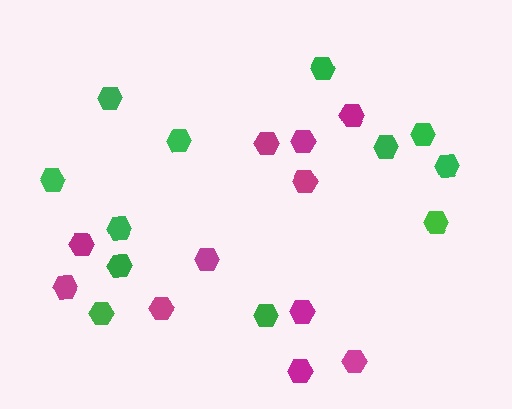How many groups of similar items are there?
There are 2 groups: one group of green hexagons (12) and one group of magenta hexagons (11).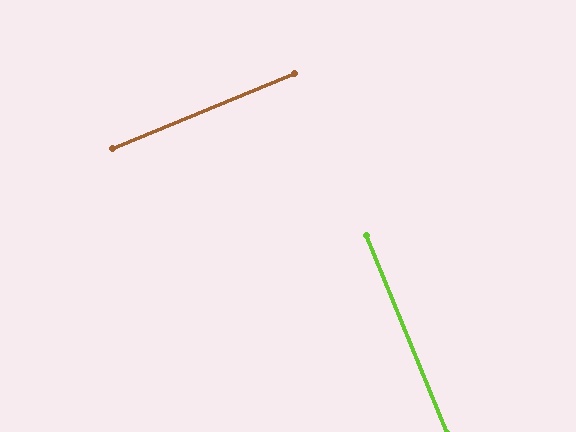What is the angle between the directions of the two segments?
Approximately 90 degrees.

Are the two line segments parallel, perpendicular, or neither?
Perpendicular — they meet at approximately 90°.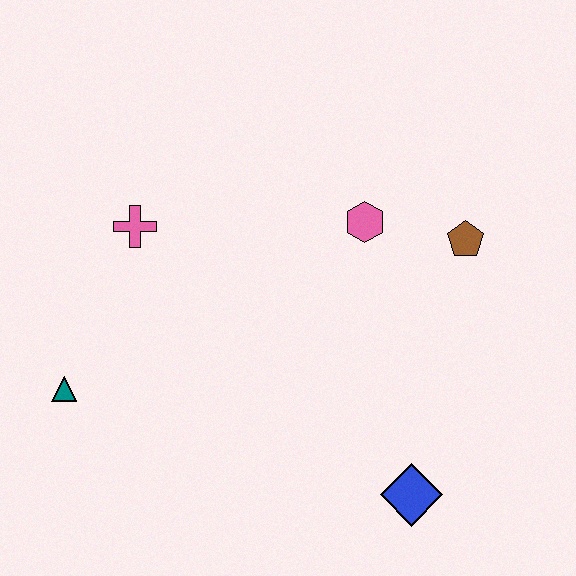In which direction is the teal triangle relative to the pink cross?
The teal triangle is below the pink cross.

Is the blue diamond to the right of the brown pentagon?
No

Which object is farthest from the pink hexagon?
The teal triangle is farthest from the pink hexagon.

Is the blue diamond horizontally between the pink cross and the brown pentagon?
Yes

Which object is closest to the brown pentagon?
The pink hexagon is closest to the brown pentagon.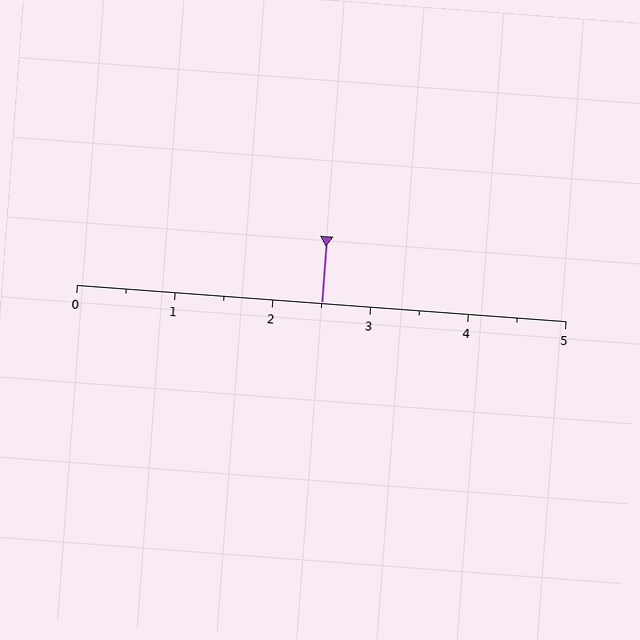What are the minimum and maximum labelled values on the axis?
The axis runs from 0 to 5.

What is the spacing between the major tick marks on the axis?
The major ticks are spaced 1 apart.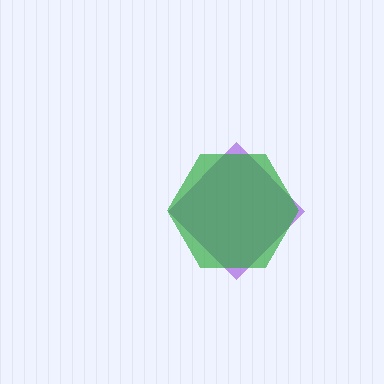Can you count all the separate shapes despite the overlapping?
Yes, there are 2 separate shapes.